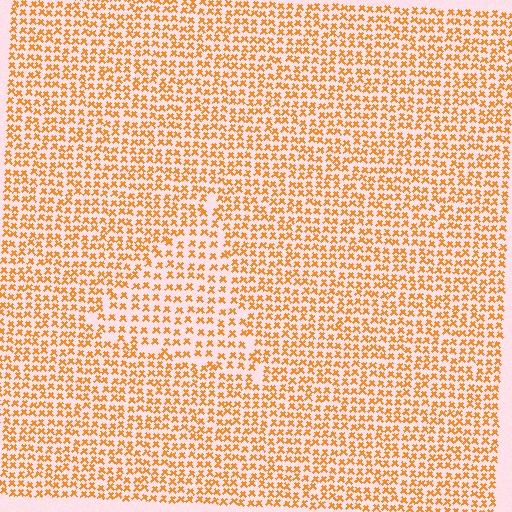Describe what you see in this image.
The image contains small orange elements arranged at two different densities. A triangle-shaped region is visible where the elements are less densely packed than the surrounding area.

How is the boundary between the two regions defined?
The boundary is defined by a change in element density (approximately 1.5x ratio). All elements are the same color, size, and shape.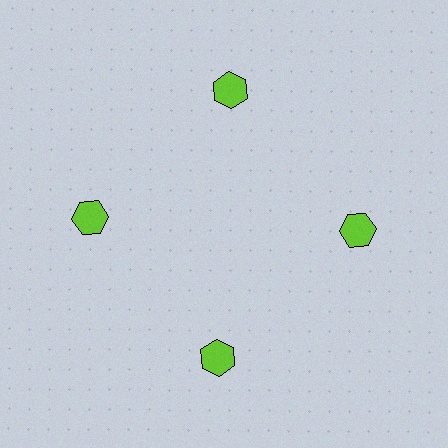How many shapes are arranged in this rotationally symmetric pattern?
There are 4 shapes, arranged in 4 groups of 1.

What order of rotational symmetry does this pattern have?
This pattern has 4-fold rotational symmetry.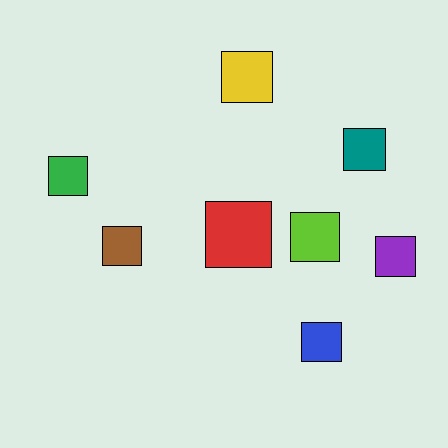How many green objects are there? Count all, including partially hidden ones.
There is 1 green object.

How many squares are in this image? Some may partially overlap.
There are 8 squares.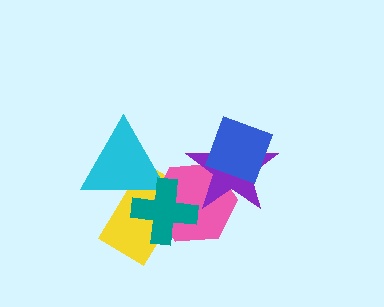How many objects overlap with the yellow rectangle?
3 objects overlap with the yellow rectangle.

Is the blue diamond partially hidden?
No, no other shape covers it.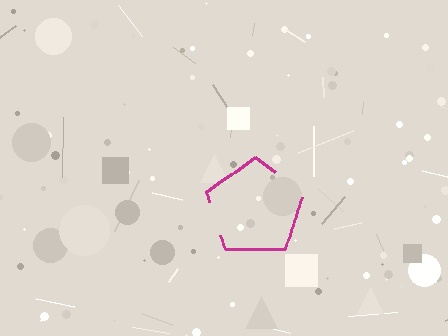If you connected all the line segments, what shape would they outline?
They would outline a pentagon.